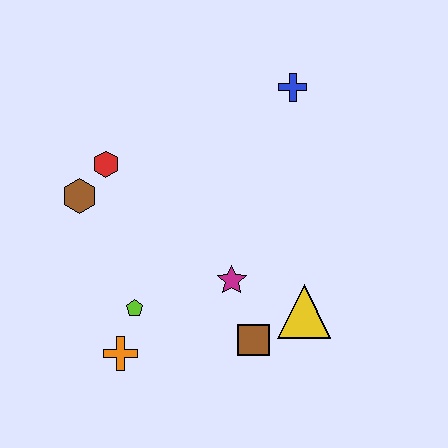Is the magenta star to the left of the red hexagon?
No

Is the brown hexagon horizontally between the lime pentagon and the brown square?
No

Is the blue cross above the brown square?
Yes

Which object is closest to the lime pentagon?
The orange cross is closest to the lime pentagon.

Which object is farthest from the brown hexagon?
The yellow triangle is farthest from the brown hexagon.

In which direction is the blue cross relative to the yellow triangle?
The blue cross is above the yellow triangle.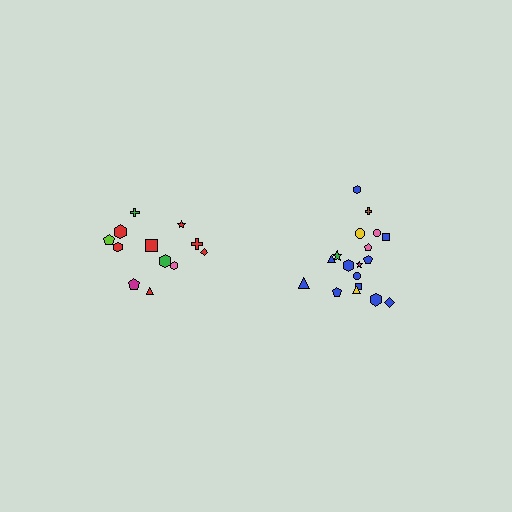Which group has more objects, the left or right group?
The right group.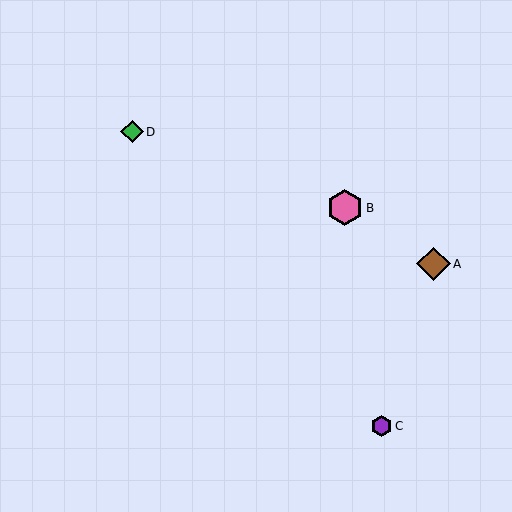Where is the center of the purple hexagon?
The center of the purple hexagon is at (382, 426).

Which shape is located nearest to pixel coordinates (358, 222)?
The pink hexagon (labeled B) at (345, 208) is nearest to that location.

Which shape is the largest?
The pink hexagon (labeled B) is the largest.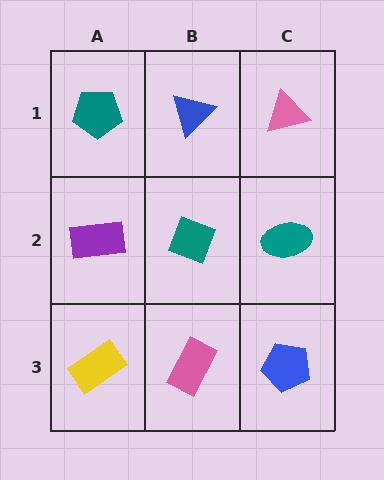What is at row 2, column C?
A teal ellipse.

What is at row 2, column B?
A teal diamond.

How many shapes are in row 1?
3 shapes.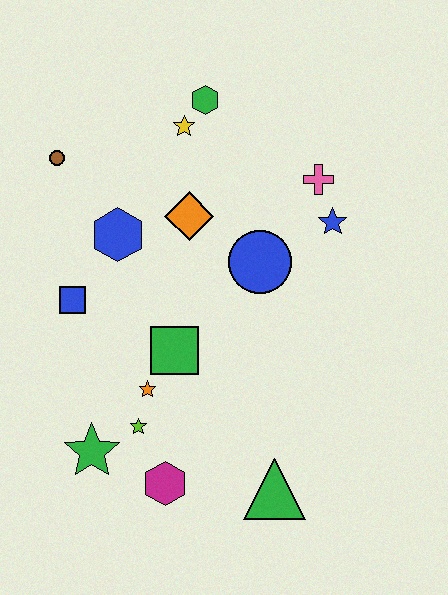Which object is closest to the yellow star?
The green hexagon is closest to the yellow star.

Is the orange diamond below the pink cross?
Yes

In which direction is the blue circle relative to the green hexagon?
The blue circle is below the green hexagon.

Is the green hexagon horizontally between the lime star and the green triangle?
Yes